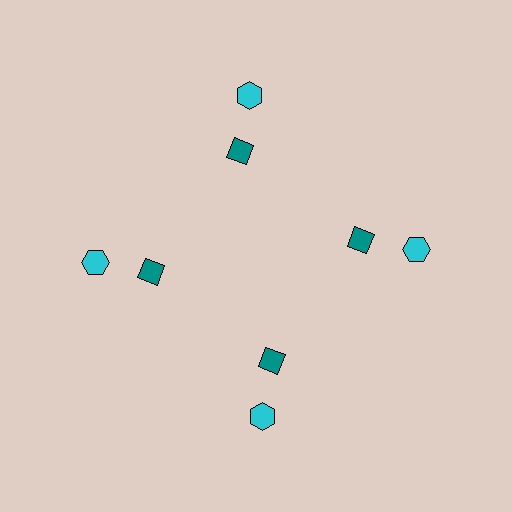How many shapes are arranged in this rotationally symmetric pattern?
There are 8 shapes, arranged in 4 groups of 2.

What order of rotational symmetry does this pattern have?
This pattern has 4-fold rotational symmetry.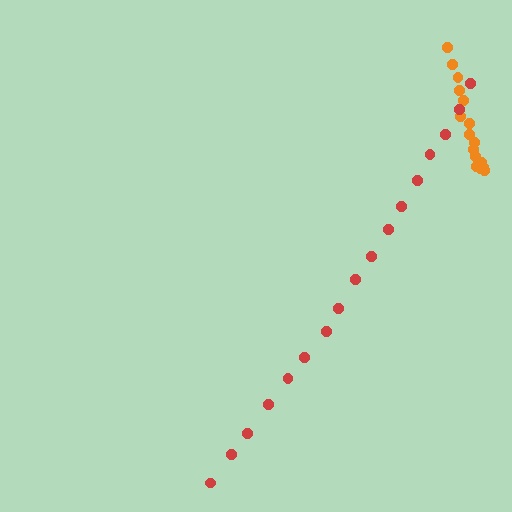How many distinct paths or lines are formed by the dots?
There are 2 distinct paths.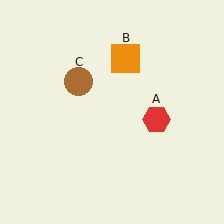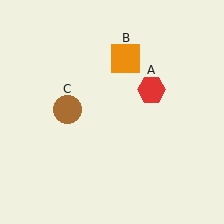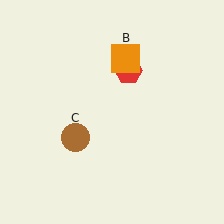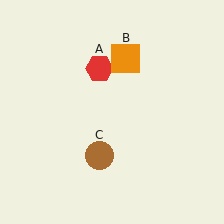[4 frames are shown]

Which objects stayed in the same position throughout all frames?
Orange square (object B) remained stationary.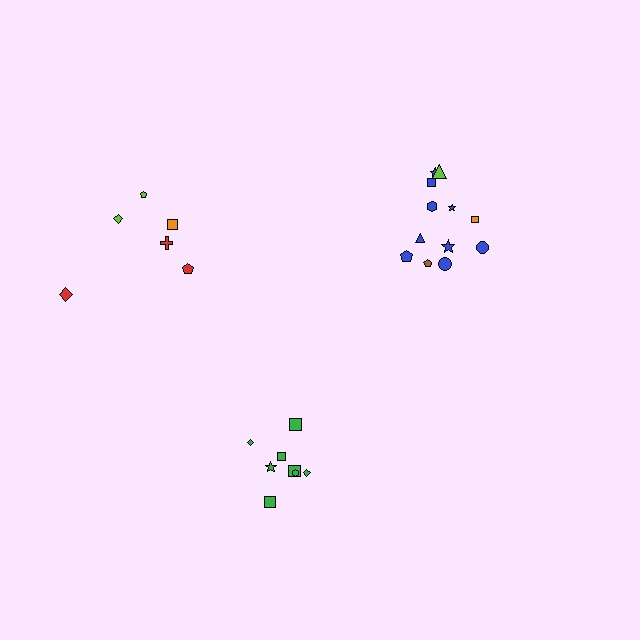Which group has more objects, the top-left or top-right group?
The top-right group.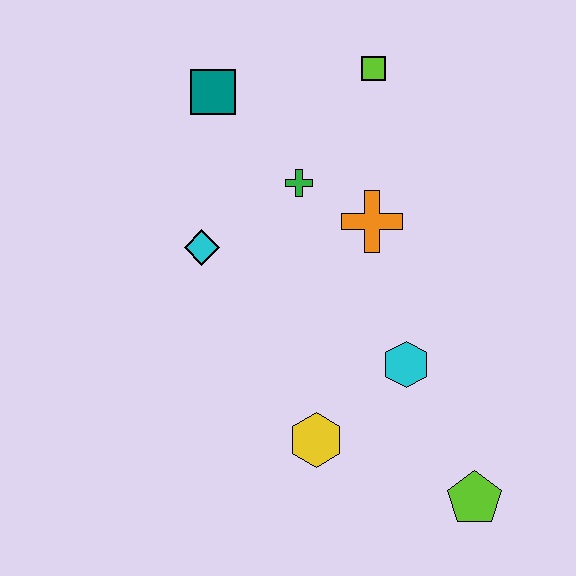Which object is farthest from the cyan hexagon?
The teal square is farthest from the cyan hexagon.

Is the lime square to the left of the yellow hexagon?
No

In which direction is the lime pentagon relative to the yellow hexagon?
The lime pentagon is to the right of the yellow hexagon.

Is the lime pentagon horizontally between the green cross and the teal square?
No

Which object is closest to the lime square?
The green cross is closest to the lime square.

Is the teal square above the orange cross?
Yes